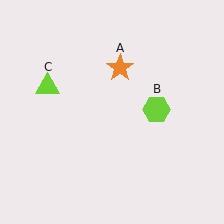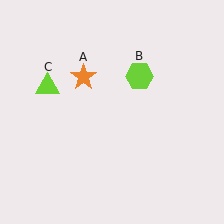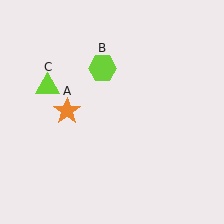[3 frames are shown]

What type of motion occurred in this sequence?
The orange star (object A), lime hexagon (object B) rotated counterclockwise around the center of the scene.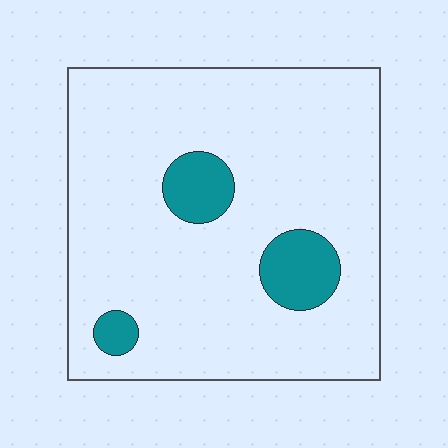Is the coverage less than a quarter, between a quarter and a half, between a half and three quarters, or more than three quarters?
Less than a quarter.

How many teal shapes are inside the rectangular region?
3.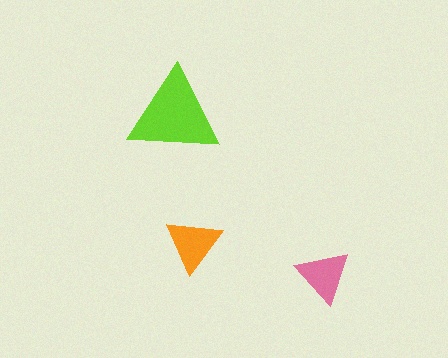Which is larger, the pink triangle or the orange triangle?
The orange one.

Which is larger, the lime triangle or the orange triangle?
The lime one.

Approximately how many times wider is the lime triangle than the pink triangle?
About 1.5 times wider.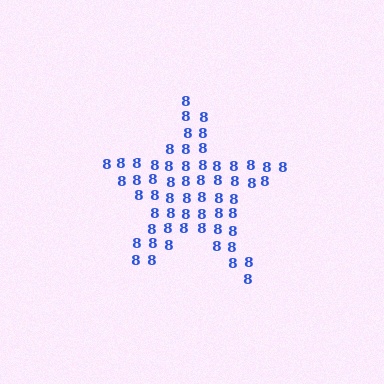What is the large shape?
The large shape is a star.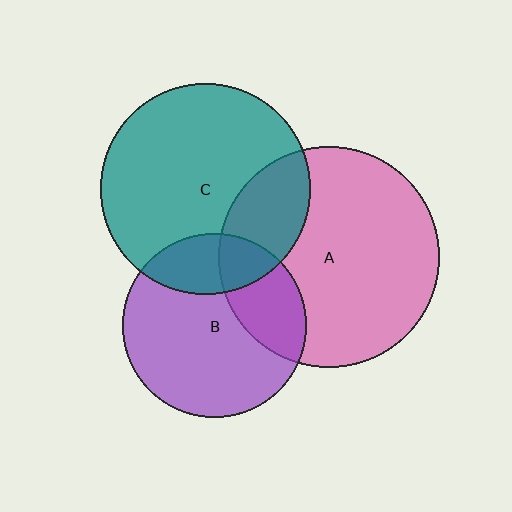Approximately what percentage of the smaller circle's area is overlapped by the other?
Approximately 20%.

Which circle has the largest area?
Circle A (pink).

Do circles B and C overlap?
Yes.